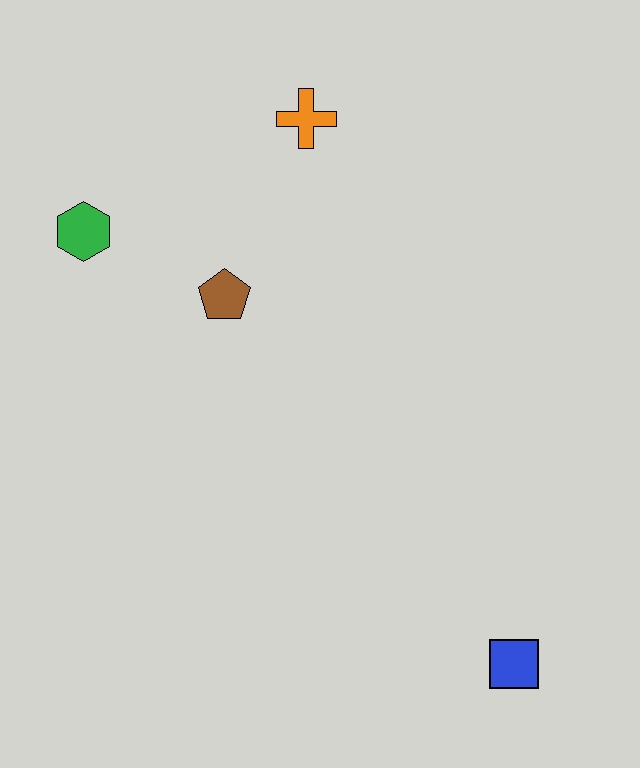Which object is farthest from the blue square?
The green hexagon is farthest from the blue square.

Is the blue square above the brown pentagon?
No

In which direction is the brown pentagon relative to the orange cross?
The brown pentagon is below the orange cross.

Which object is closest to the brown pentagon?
The green hexagon is closest to the brown pentagon.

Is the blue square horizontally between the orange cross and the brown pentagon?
No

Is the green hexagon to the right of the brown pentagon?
No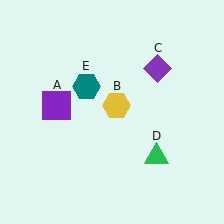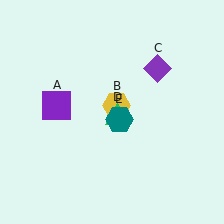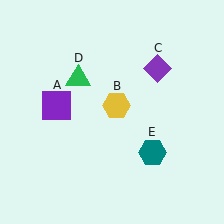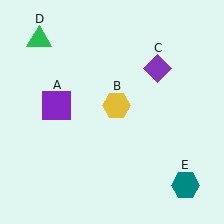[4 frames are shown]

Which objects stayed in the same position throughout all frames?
Purple square (object A) and yellow hexagon (object B) and purple diamond (object C) remained stationary.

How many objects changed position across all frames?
2 objects changed position: green triangle (object D), teal hexagon (object E).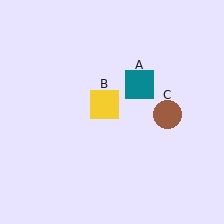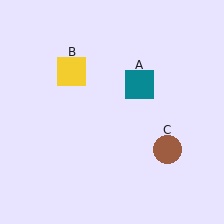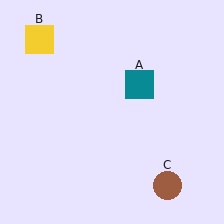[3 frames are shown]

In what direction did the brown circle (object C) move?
The brown circle (object C) moved down.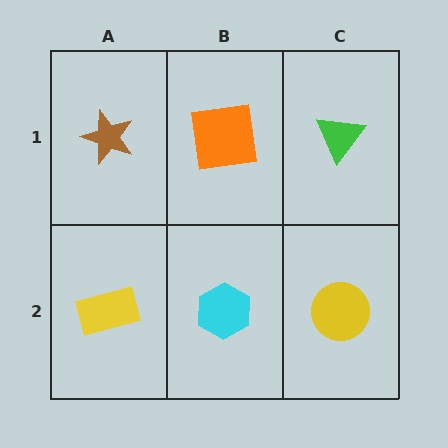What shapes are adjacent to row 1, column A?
A yellow rectangle (row 2, column A), an orange square (row 1, column B).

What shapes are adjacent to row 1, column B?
A cyan hexagon (row 2, column B), a brown star (row 1, column A), a green triangle (row 1, column C).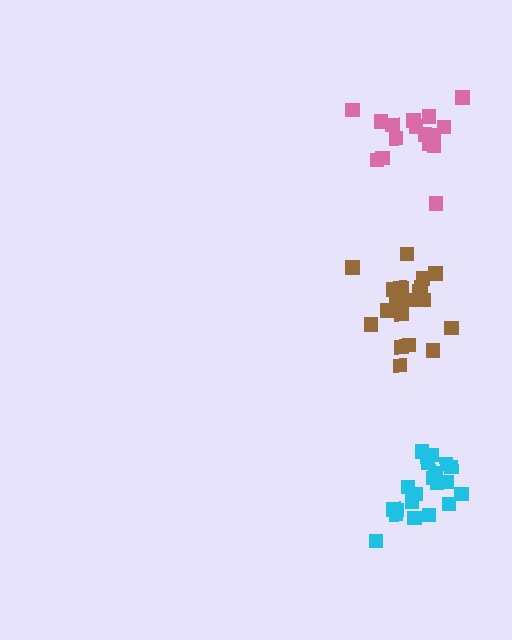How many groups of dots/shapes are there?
There are 3 groups.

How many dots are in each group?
Group 1: 20 dots, Group 2: 16 dots, Group 3: 20 dots (56 total).